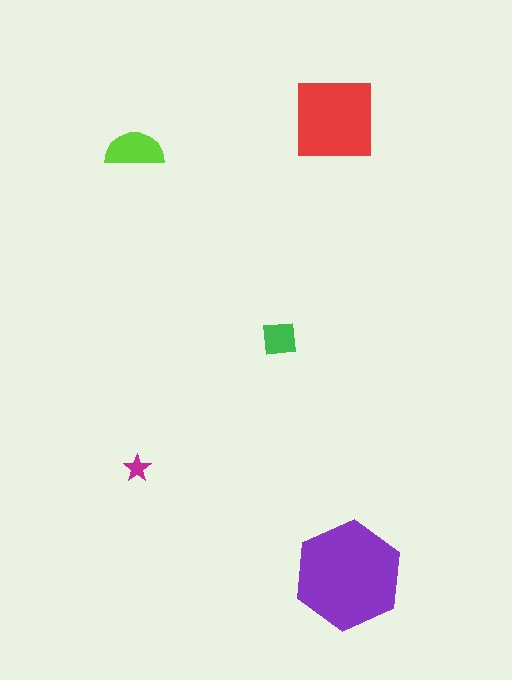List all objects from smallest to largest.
The magenta star, the green square, the lime semicircle, the red square, the purple hexagon.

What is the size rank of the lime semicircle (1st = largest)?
3rd.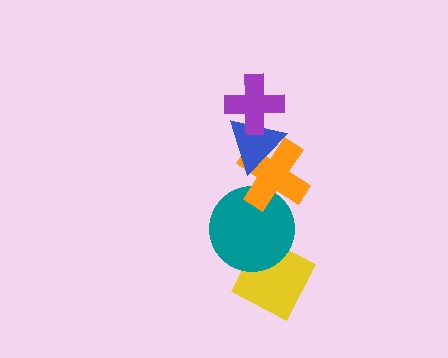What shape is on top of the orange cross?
The blue triangle is on top of the orange cross.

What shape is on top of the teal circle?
The orange cross is on top of the teal circle.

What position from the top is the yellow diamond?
The yellow diamond is 5th from the top.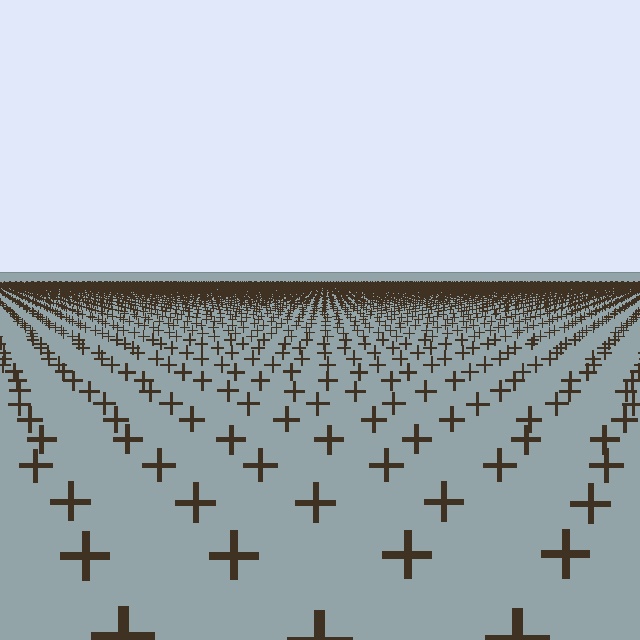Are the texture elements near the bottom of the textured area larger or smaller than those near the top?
Larger. Near the bottom, elements are closer to the viewer and appear at a bigger on-screen size.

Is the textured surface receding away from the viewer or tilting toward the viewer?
The surface is receding away from the viewer. Texture elements get smaller and denser toward the top.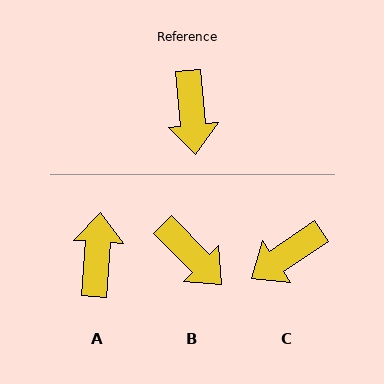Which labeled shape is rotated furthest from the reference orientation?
A, about 170 degrees away.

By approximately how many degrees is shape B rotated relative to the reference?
Approximately 40 degrees counter-clockwise.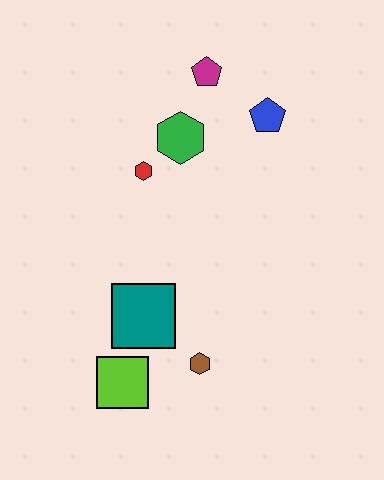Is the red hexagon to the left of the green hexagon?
Yes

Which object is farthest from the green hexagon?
The lime square is farthest from the green hexagon.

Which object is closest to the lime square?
The teal square is closest to the lime square.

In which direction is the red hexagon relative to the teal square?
The red hexagon is above the teal square.